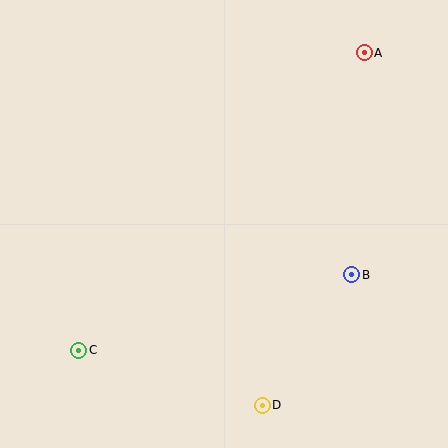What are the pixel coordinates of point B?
Point B is at (352, 275).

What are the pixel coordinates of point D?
Point D is at (262, 405).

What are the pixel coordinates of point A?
Point A is at (364, 53).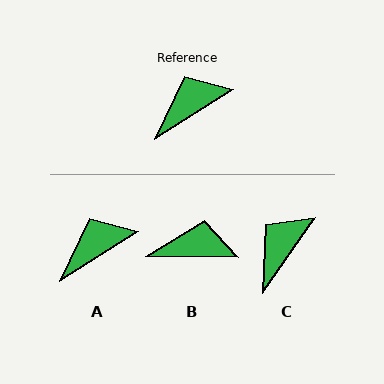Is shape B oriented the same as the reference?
No, it is off by about 33 degrees.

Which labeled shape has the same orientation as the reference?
A.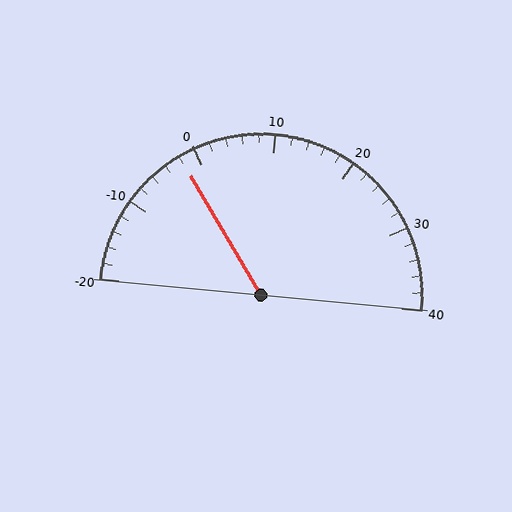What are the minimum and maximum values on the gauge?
The gauge ranges from -20 to 40.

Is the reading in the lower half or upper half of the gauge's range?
The reading is in the lower half of the range (-20 to 40).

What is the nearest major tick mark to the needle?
The nearest major tick mark is 0.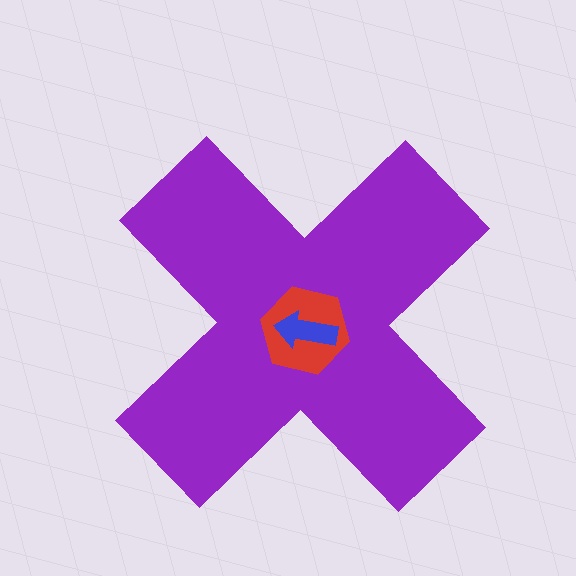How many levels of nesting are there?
3.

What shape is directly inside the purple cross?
The red hexagon.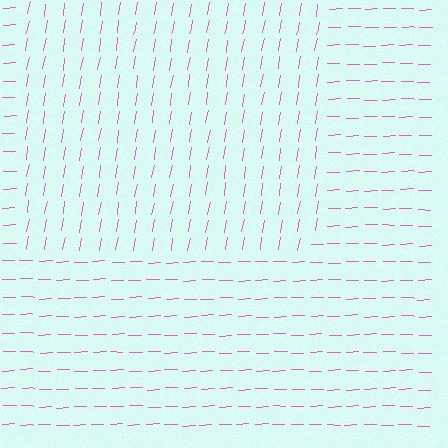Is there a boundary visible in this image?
Yes, there is a texture boundary formed by a change in line orientation.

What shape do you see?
I see a rectangle.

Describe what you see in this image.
The image is filled with small pink line segments. A rectangle region in the image has lines oriented differently from the surrounding lines, creating a visible texture boundary.